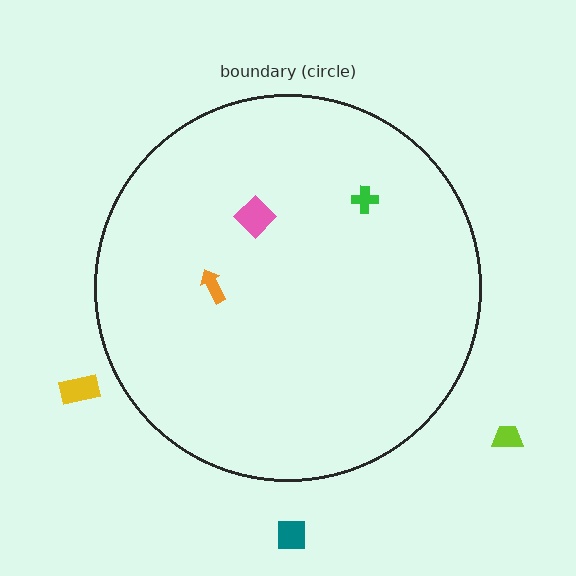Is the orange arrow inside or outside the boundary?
Inside.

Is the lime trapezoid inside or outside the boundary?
Outside.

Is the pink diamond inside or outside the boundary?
Inside.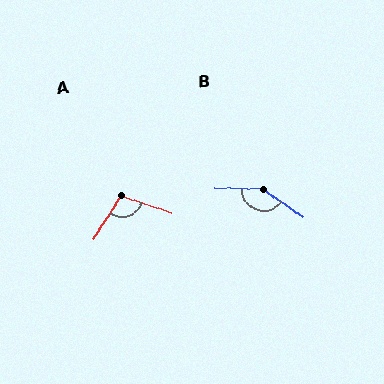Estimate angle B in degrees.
Approximately 146 degrees.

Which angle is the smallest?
A, at approximately 104 degrees.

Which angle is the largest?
B, at approximately 146 degrees.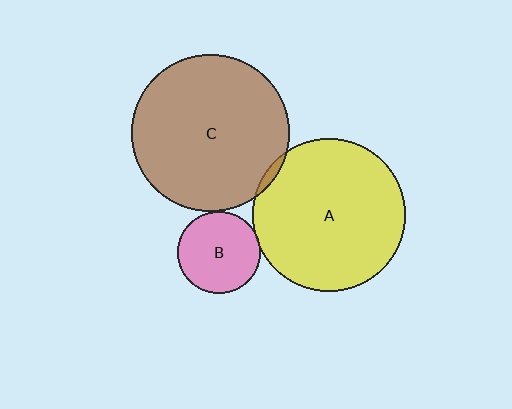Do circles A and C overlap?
Yes.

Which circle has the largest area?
Circle C (brown).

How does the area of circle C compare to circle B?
Approximately 3.6 times.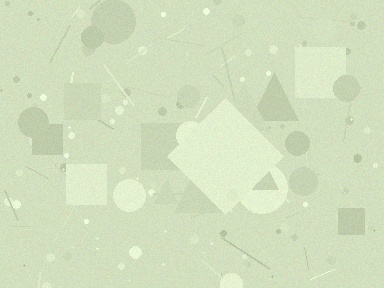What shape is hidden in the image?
A diamond is hidden in the image.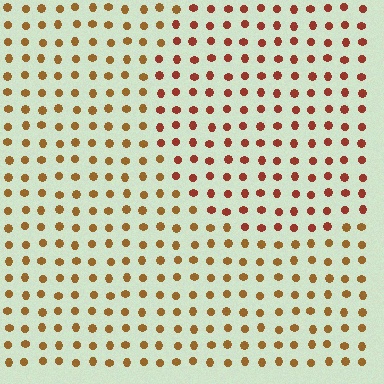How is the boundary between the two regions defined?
The boundary is defined purely by a slight shift in hue (about 27 degrees). Spacing, size, and orientation are identical on both sides.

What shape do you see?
I see a circle.